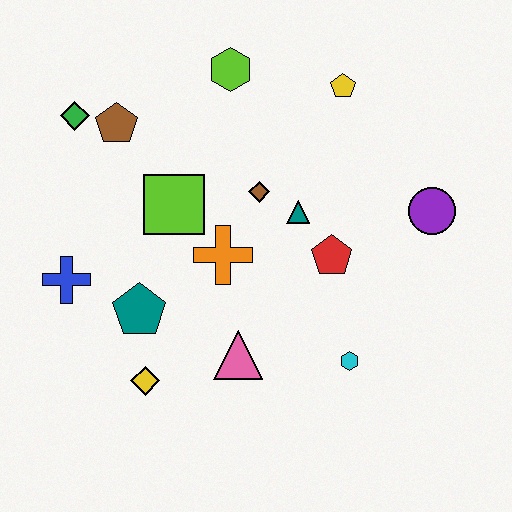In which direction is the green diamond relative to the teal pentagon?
The green diamond is above the teal pentagon.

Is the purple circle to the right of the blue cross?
Yes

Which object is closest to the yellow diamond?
The teal pentagon is closest to the yellow diamond.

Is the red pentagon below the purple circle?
Yes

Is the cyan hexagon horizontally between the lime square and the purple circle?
Yes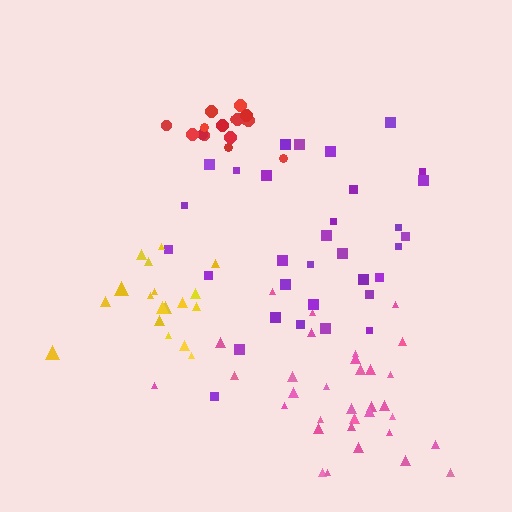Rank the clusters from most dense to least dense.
red, yellow, pink, purple.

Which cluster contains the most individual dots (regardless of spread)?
Pink (33).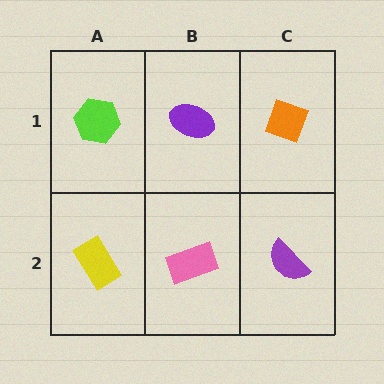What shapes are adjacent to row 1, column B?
A pink rectangle (row 2, column B), a lime hexagon (row 1, column A), an orange diamond (row 1, column C).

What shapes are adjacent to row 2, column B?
A purple ellipse (row 1, column B), a yellow rectangle (row 2, column A), a purple semicircle (row 2, column C).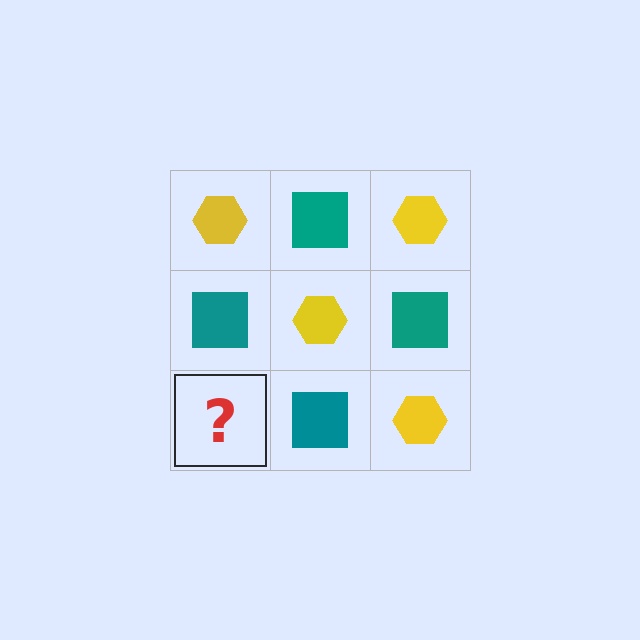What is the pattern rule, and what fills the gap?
The rule is that it alternates yellow hexagon and teal square in a checkerboard pattern. The gap should be filled with a yellow hexagon.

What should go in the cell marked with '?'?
The missing cell should contain a yellow hexagon.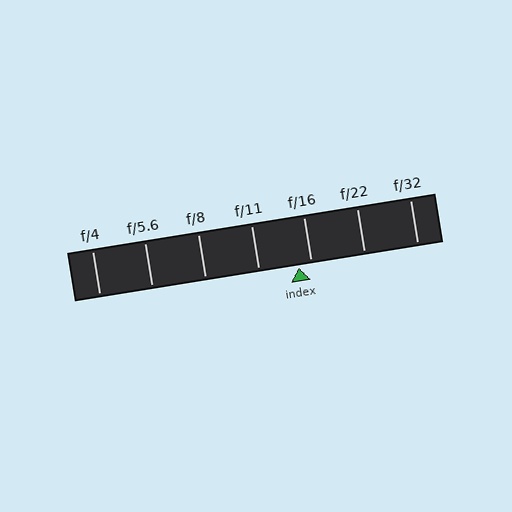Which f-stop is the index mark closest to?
The index mark is closest to f/16.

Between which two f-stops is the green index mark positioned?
The index mark is between f/11 and f/16.